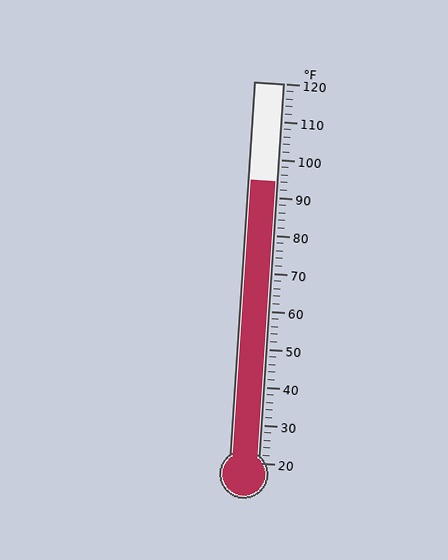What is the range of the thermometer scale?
The thermometer scale ranges from 20°F to 120°F.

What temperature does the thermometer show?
The thermometer shows approximately 94°F.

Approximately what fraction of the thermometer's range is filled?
The thermometer is filled to approximately 75% of its range.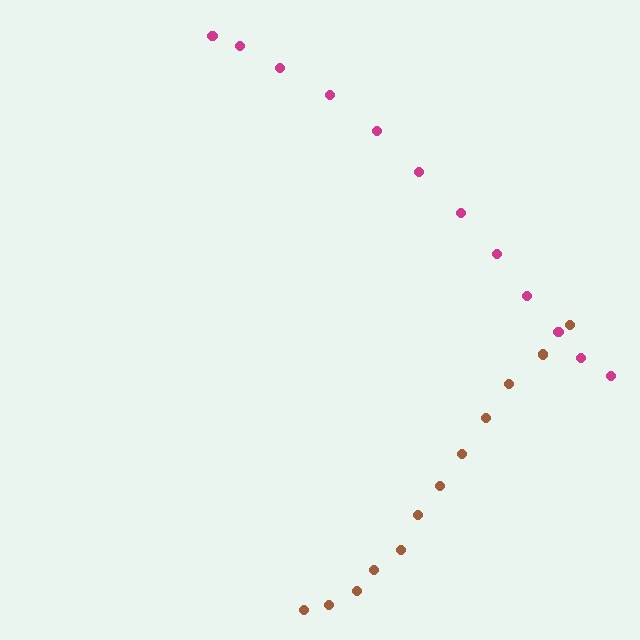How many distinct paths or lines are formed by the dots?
There are 2 distinct paths.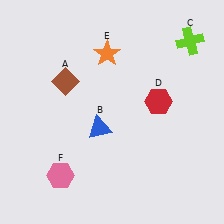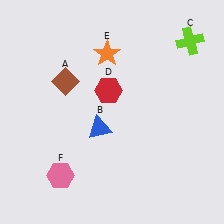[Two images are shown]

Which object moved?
The red hexagon (D) moved left.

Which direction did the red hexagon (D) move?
The red hexagon (D) moved left.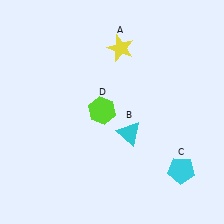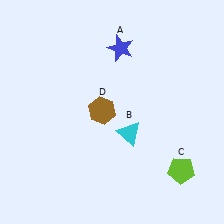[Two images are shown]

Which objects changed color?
A changed from yellow to blue. C changed from cyan to lime. D changed from lime to brown.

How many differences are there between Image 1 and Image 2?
There are 3 differences between the two images.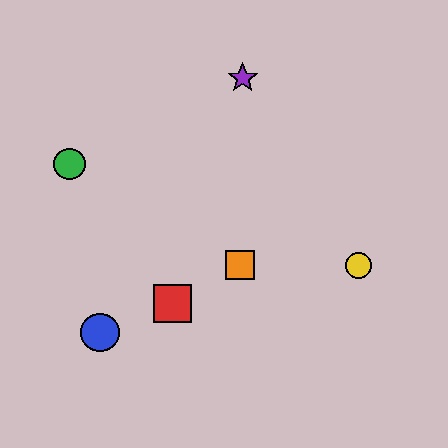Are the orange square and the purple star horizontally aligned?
No, the orange square is at y≈265 and the purple star is at y≈78.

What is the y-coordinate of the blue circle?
The blue circle is at y≈333.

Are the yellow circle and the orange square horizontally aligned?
Yes, both are at y≈265.